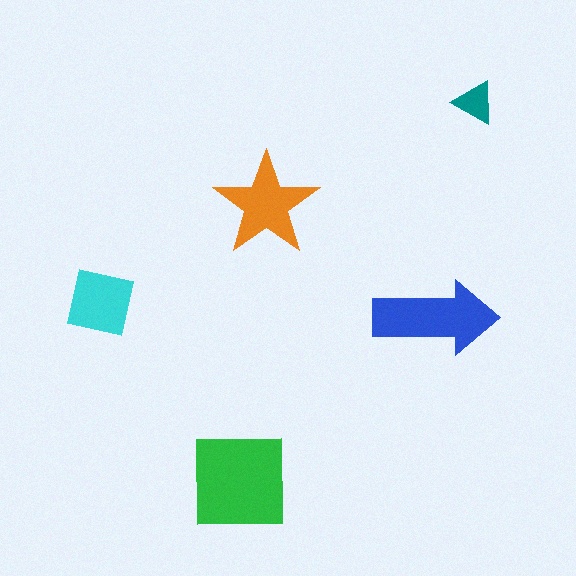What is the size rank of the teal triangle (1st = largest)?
5th.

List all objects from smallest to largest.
The teal triangle, the cyan square, the orange star, the blue arrow, the green square.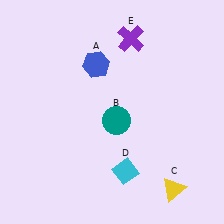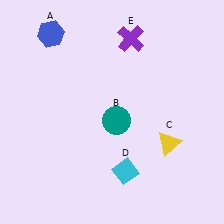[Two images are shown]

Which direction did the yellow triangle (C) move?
The yellow triangle (C) moved up.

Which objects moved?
The objects that moved are: the blue hexagon (A), the yellow triangle (C).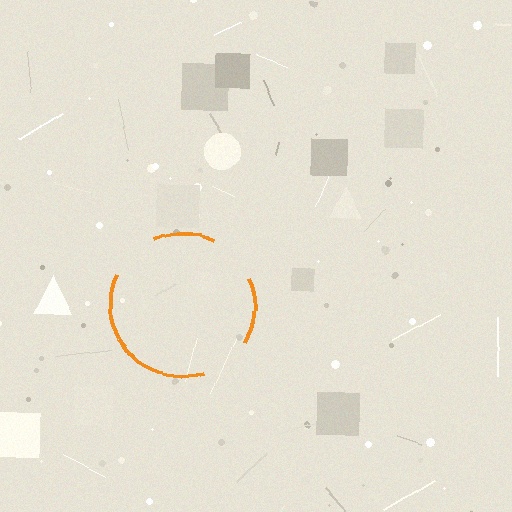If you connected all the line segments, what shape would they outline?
They would outline a circle.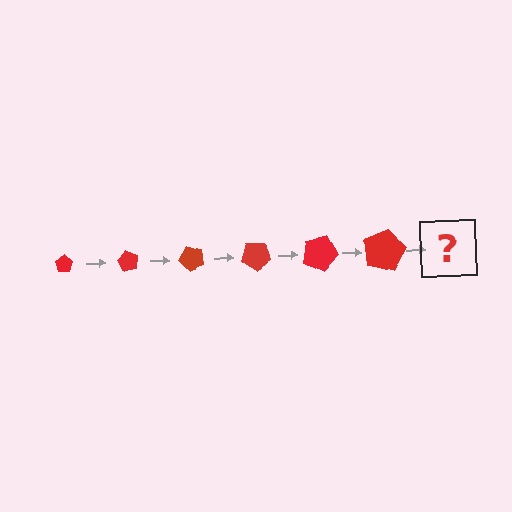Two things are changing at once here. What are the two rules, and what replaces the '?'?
The two rules are that the pentagon grows larger each step and it rotates 60 degrees each step. The '?' should be a pentagon, larger than the previous one and rotated 360 degrees from the start.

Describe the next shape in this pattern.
It should be a pentagon, larger than the previous one and rotated 360 degrees from the start.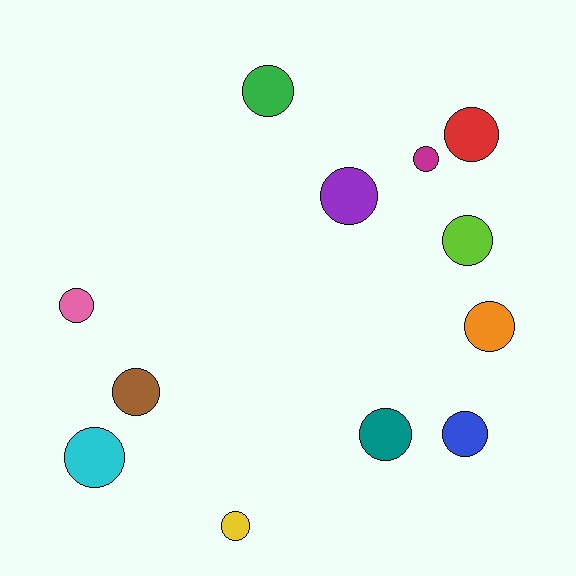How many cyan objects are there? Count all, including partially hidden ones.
There is 1 cyan object.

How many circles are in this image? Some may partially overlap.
There are 12 circles.